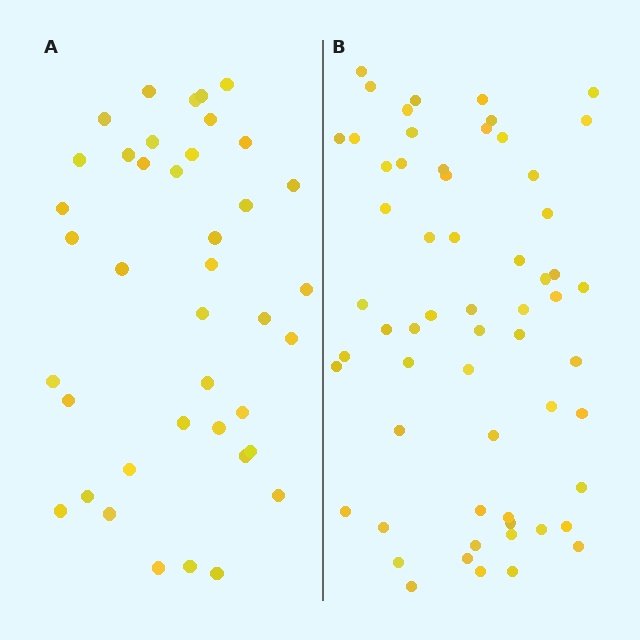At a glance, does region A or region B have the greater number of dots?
Region B (the right region) has more dots.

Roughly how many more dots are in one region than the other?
Region B has approximately 20 more dots than region A.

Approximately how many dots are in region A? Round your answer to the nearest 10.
About 40 dots.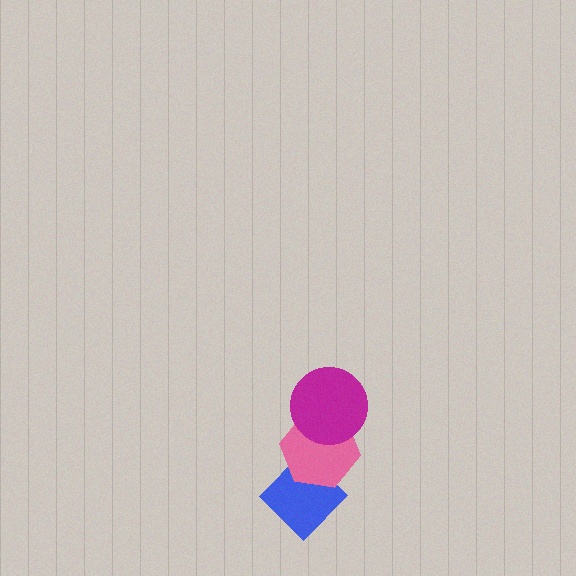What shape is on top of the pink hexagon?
The magenta circle is on top of the pink hexagon.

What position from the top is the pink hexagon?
The pink hexagon is 2nd from the top.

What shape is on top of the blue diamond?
The pink hexagon is on top of the blue diamond.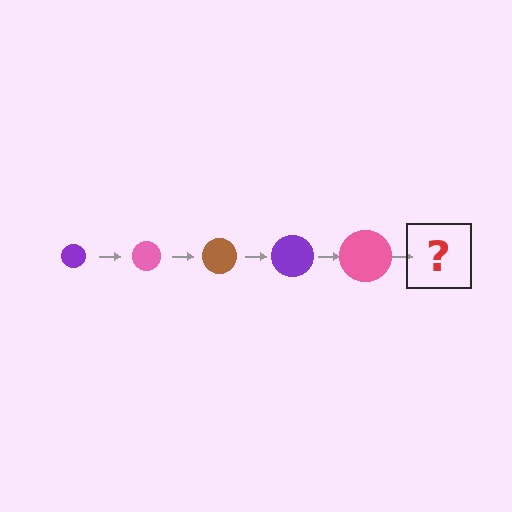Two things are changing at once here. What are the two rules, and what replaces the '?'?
The two rules are that the circle grows larger each step and the color cycles through purple, pink, and brown. The '?' should be a brown circle, larger than the previous one.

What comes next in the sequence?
The next element should be a brown circle, larger than the previous one.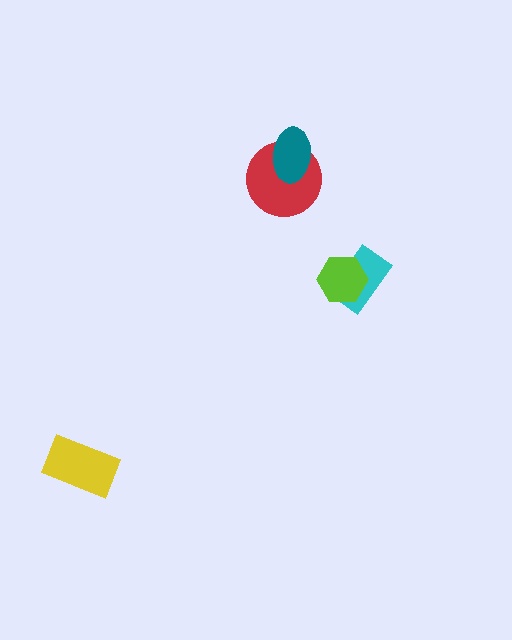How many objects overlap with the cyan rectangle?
1 object overlaps with the cyan rectangle.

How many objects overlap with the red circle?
1 object overlaps with the red circle.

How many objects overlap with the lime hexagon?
1 object overlaps with the lime hexagon.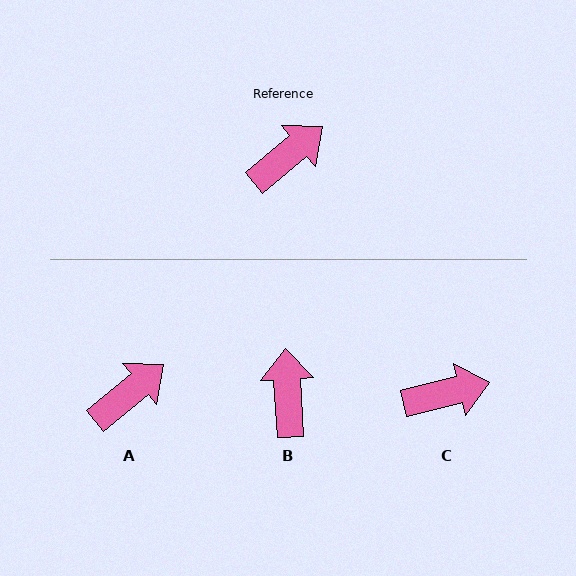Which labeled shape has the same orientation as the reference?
A.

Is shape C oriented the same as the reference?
No, it is off by about 26 degrees.